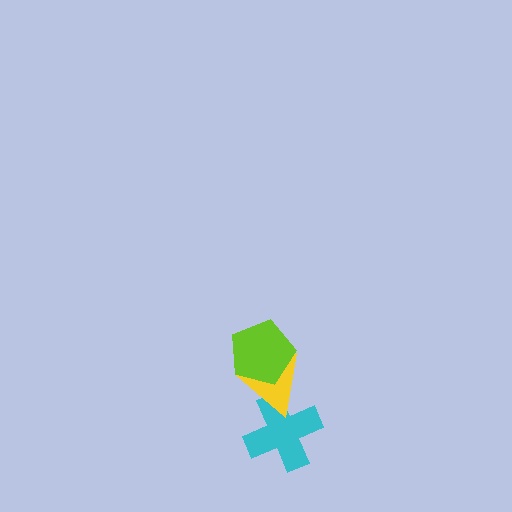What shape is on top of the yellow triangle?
The lime pentagon is on top of the yellow triangle.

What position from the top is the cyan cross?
The cyan cross is 3rd from the top.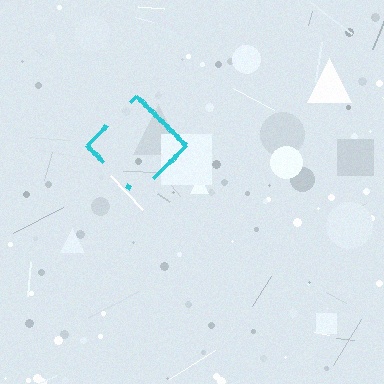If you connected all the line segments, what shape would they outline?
They would outline a diamond.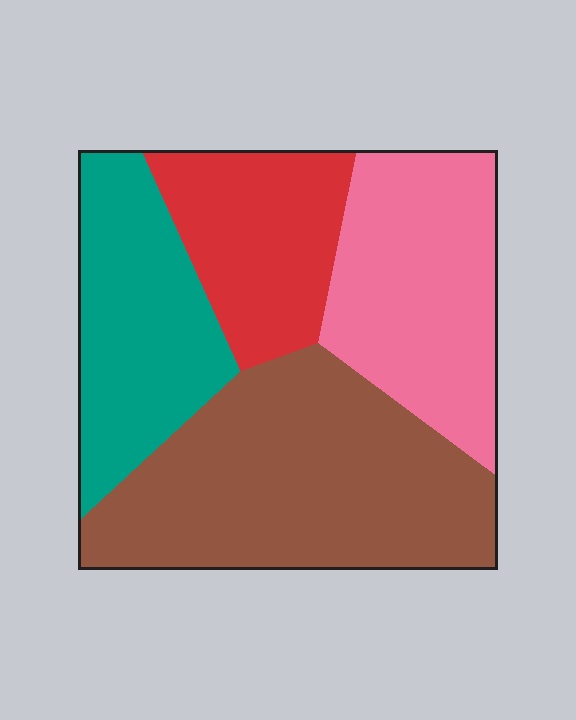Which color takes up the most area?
Brown, at roughly 35%.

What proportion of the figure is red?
Red takes up about one sixth (1/6) of the figure.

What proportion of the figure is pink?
Pink takes up about one quarter (1/4) of the figure.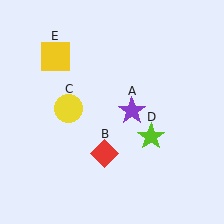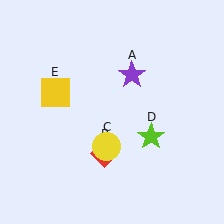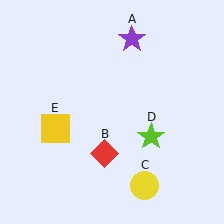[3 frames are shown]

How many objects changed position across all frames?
3 objects changed position: purple star (object A), yellow circle (object C), yellow square (object E).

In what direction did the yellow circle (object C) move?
The yellow circle (object C) moved down and to the right.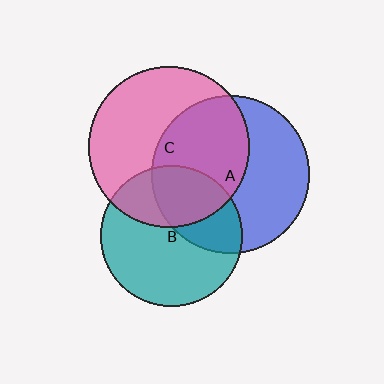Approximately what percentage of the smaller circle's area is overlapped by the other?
Approximately 35%.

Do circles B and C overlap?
Yes.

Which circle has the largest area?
Circle C (pink).